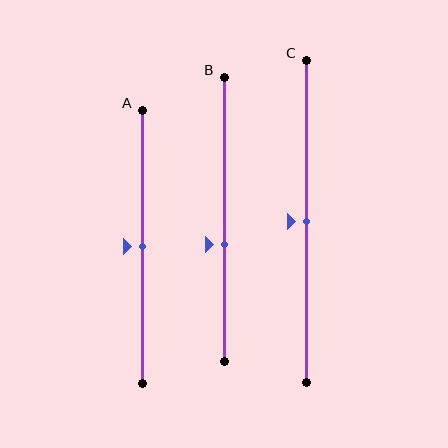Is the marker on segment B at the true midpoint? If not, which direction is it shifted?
No, the marker on segment B is shifted downward by about 9% of the segment length.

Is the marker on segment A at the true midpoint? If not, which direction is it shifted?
Yes, the marker on segment A is at the true midpoint.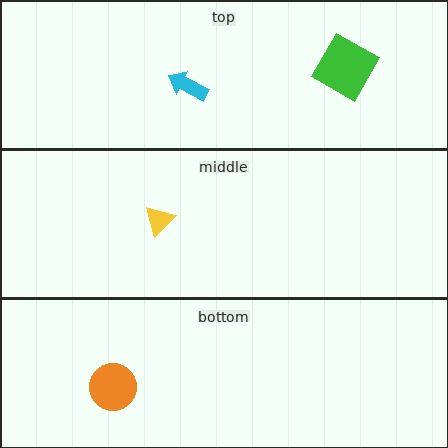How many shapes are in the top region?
2.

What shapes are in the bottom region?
The orange circle.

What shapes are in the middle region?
The yellow triangle.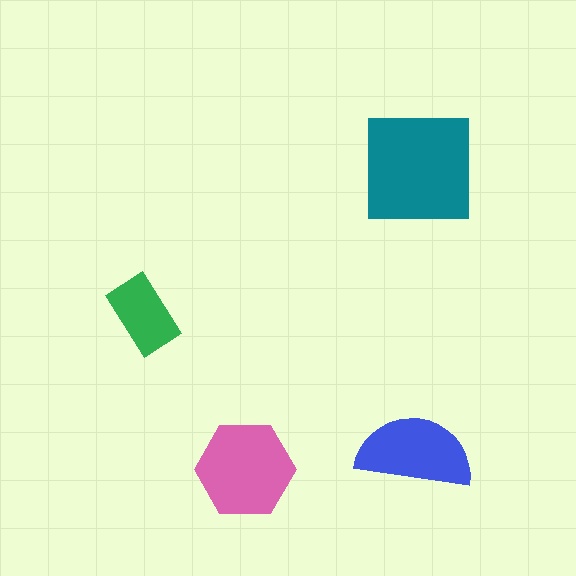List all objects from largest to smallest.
The teal square, the pink hexagon, the blue semicircle, the green rectangle.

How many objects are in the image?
There are 4 objects in the image.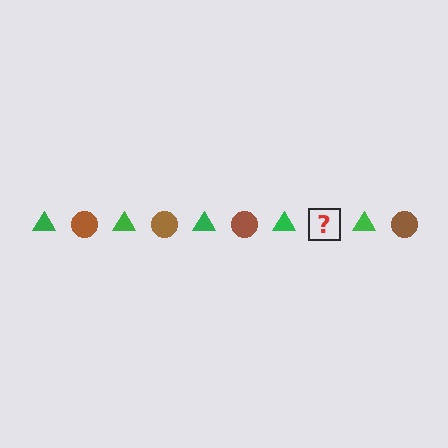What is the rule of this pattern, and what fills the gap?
The rule is that the pattern alternates between green triangle and brown circle. The gap should be filled with a brown circle.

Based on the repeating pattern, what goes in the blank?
The blank should be a brown circle.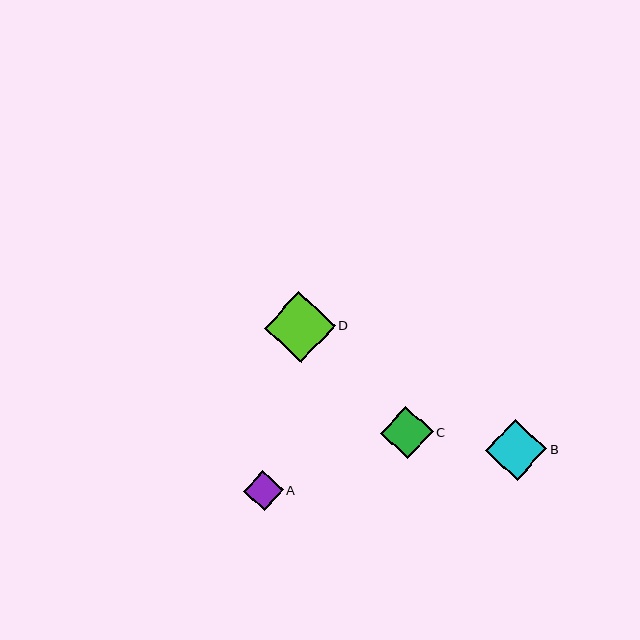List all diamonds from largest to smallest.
From largest to smallest: D, B, C, A.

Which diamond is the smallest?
Diamond A is the smallest with a size of approximately 40 pixels.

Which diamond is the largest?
Diamond D is the largest with a size of approximately 71 pixels.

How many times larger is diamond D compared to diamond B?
Diamond D is approximately 1.2 times the size of diamond B.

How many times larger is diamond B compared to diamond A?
Diamond B is approximately 1.5 times the size of diamond A.